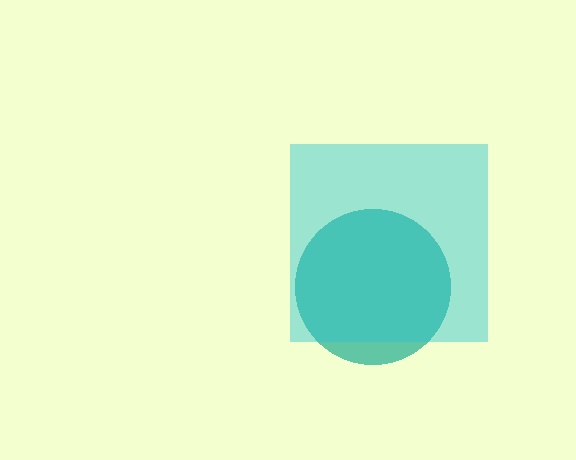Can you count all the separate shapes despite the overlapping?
Yes, there are 2 separate shapes.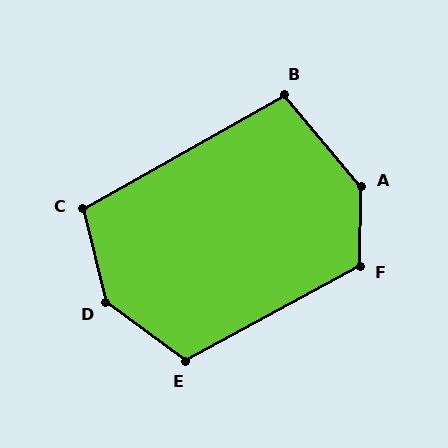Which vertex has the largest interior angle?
D, at approximately 140 degrees.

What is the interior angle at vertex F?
Approximately 119 degrees (obtuse).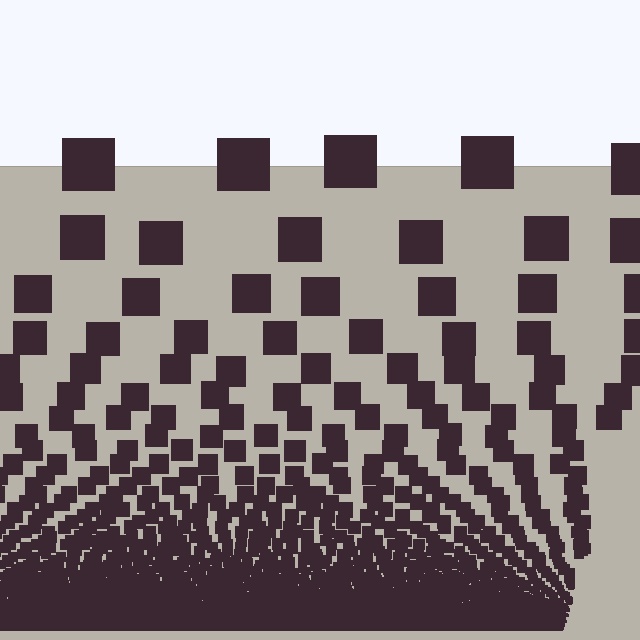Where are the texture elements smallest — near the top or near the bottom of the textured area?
Near the bottom.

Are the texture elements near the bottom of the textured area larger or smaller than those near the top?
Smaller. The gradient is inverted — elements near the bottom are smaller and denser.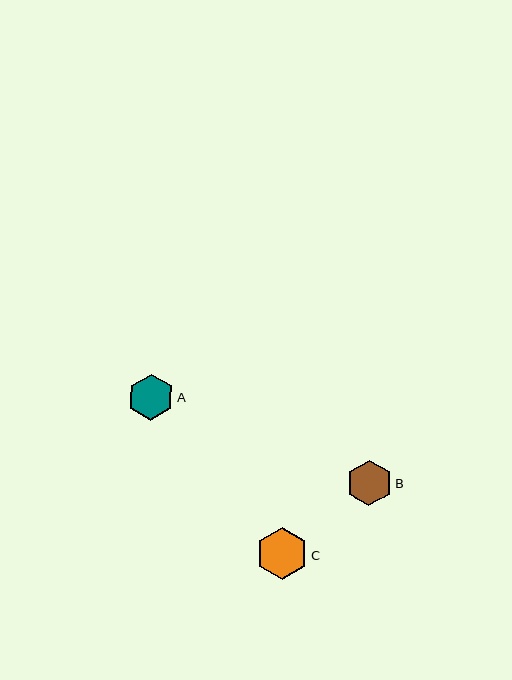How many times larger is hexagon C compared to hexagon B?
Hexagon C is approximately 1.1 times the size of hexagon B.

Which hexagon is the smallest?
Hexagon B is the smallest with a size of approximately 46 pixels.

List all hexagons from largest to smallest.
From largest to smallest: C, A, B.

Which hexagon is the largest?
Hexagon C is the largest with a size of approximately 52 pixels.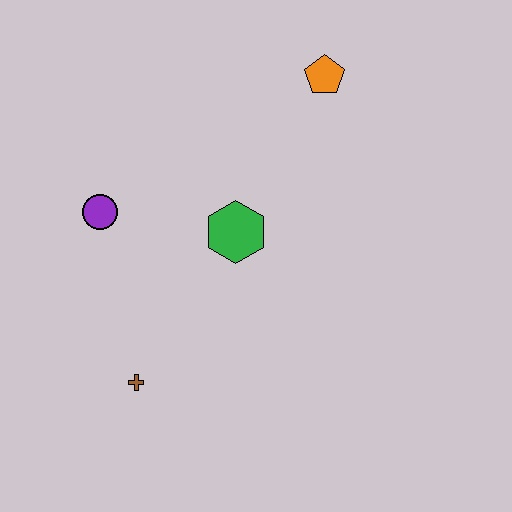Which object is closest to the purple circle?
The green hexagon is closest to the purple circle.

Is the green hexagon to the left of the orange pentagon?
Yes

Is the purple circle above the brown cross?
Yes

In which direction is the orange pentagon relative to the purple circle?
The orange pentagon is to the right of the purple circle.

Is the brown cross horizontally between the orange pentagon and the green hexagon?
No